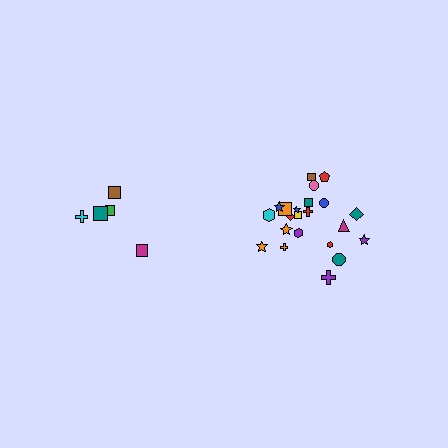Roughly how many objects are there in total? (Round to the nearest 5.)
Roughly 25 objects in total.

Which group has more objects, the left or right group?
The right group.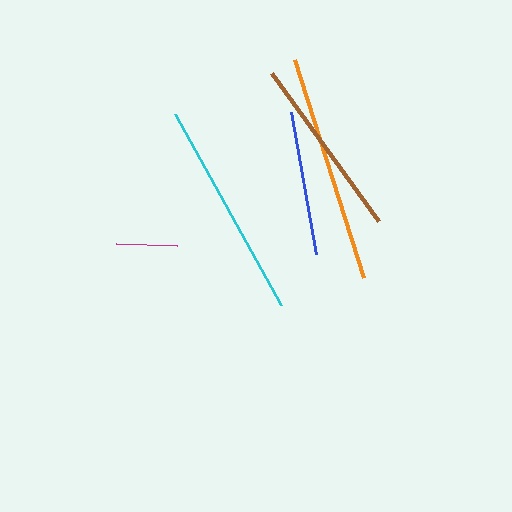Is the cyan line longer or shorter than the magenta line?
The cyan line is longer than the magenta line.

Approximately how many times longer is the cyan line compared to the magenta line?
The cyan line is approximately 3.6 times the length of the magenta line.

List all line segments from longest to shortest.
From longest to shortest: orange, cyan, brown, blue, magenta.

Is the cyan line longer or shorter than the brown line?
The cyan line is longer than the brown line.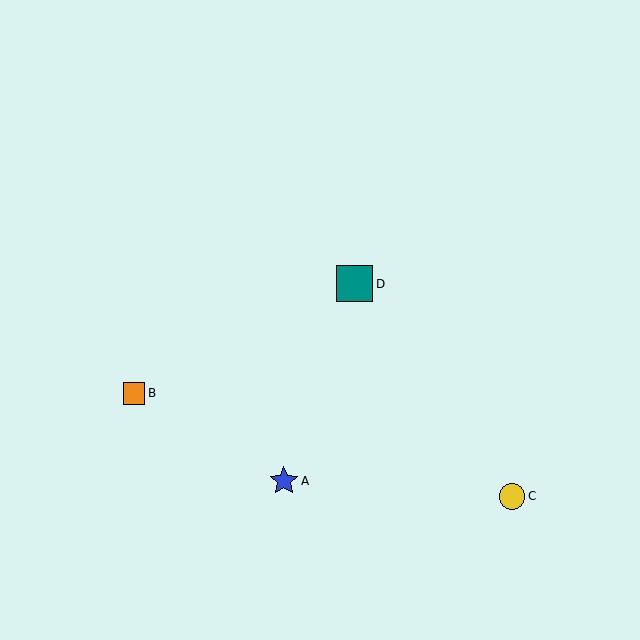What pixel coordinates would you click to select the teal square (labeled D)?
Click at (355, 284) to select the teal square D.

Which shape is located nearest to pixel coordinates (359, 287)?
The teal square (labeled D) at (355, 284) is nearest to that location.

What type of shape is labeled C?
Shape C is a yellow circle.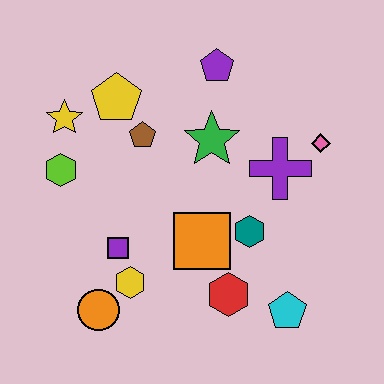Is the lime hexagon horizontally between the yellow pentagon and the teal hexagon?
No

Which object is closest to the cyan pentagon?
The red hexagon is closest to the cyan pentagon.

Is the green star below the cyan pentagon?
No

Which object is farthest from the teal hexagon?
The yellow star is farthest from the teal hexagon.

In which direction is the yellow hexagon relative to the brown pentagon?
The yellow hexagon is below the brown pentagon.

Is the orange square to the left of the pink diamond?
Yes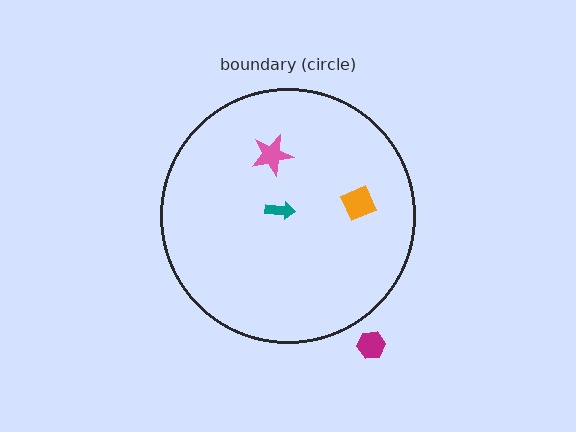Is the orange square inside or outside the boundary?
Inside.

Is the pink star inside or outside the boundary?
Inside.